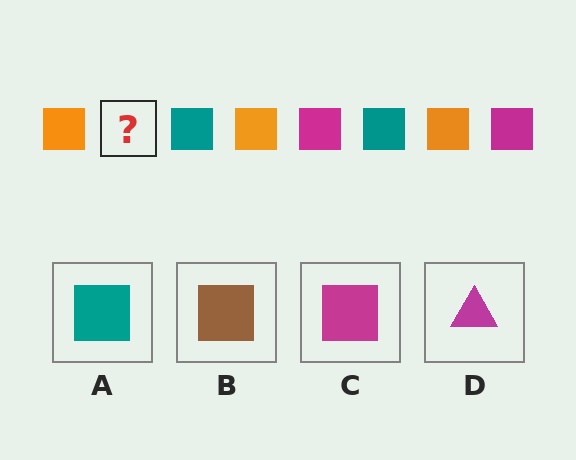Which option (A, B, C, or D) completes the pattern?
C.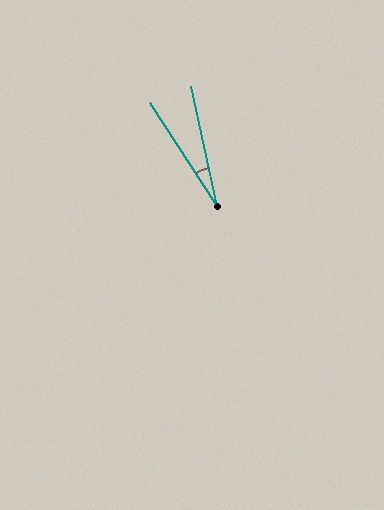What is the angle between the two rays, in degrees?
Approximately 21 degrees.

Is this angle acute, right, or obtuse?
It is acute.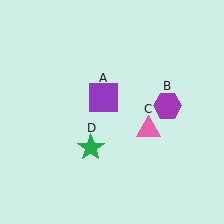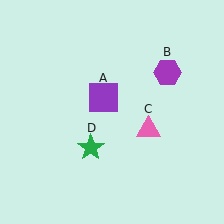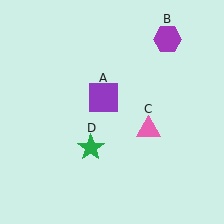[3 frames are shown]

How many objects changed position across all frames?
1 object changed position: purple hexagon (object B).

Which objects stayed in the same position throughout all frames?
Purple square (object A) and pink triangle (object C) and green star (object D) remained stationary.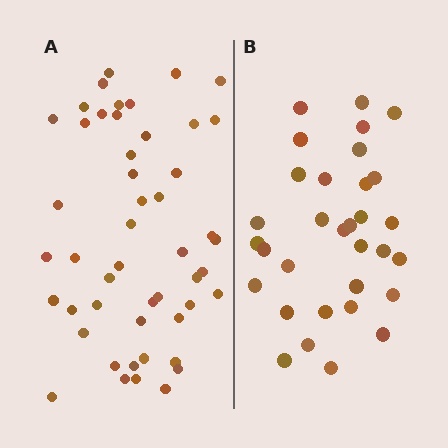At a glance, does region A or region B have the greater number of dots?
Region A (the left region) has more dots.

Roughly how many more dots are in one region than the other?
Region A has approximately 15 more dots than region B.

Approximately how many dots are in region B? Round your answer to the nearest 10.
About 30 dots. (The exact count is 32, which rounds to 30.)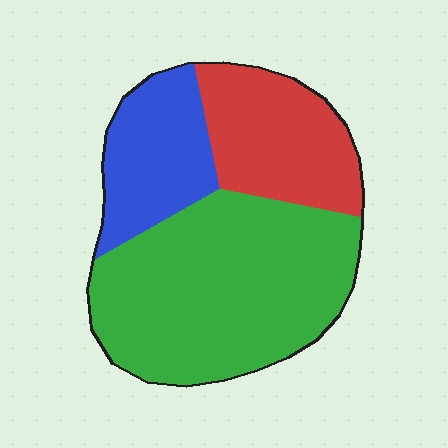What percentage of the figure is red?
Red takes up between a sixth and a third of the figure.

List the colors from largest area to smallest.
From largest to smallest: green, red, blue.